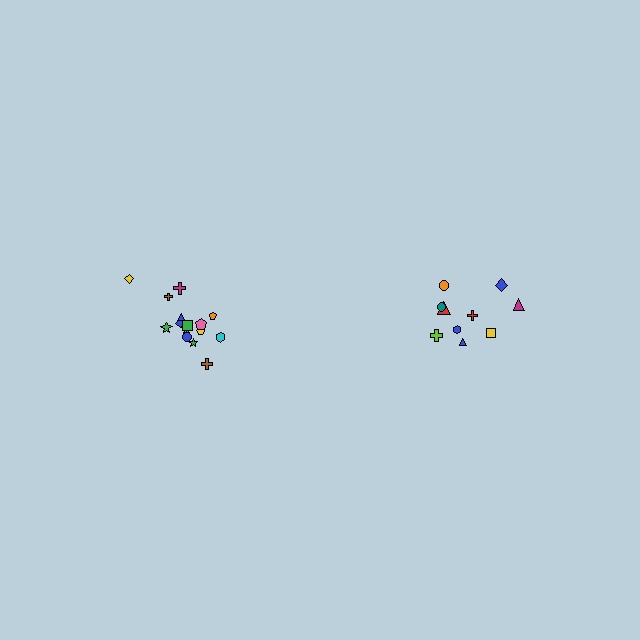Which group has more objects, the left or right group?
The left group.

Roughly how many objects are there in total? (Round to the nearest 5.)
Roughly 25 objects in total.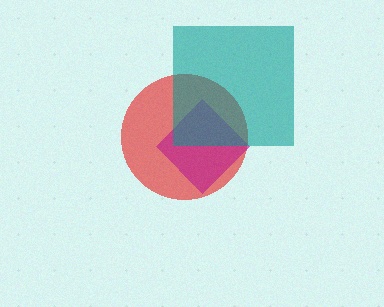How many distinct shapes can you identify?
There are 3 distinct shapes: a red circle, a magenta diamond, a teal square.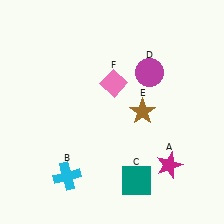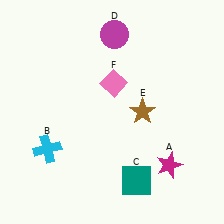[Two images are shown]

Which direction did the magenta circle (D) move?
The magenta circle (D) moved up.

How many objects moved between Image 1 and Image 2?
2 objects moved between the two images.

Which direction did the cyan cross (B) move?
The cyan cross (B) moved up.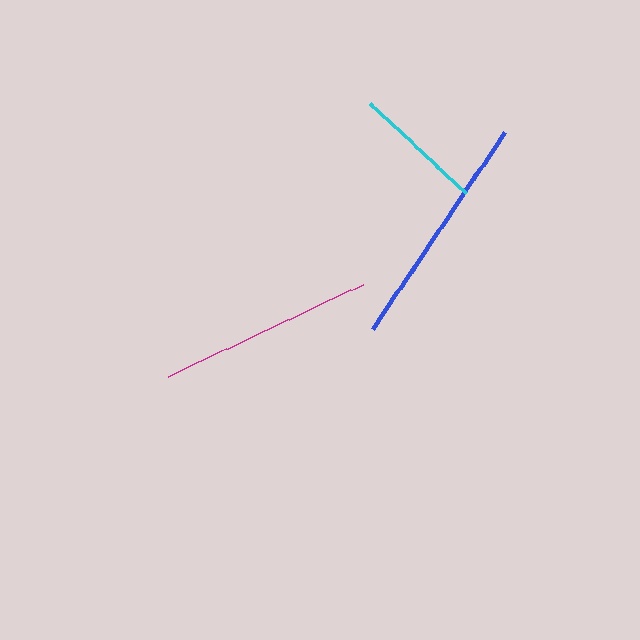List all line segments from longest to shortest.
From longest to shortest: blue, magenta, cyan.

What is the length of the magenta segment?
The magenta segment is approximately 215 pixels long.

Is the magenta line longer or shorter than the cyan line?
The magenta line is longer than the cyan line.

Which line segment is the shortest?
The cyan line is the shortest at approximately 132 pixels.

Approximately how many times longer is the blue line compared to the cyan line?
The blue line is approximately 1.8 times the length of the cyan line.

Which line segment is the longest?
The blue line is the longest at approximately 237 pixels.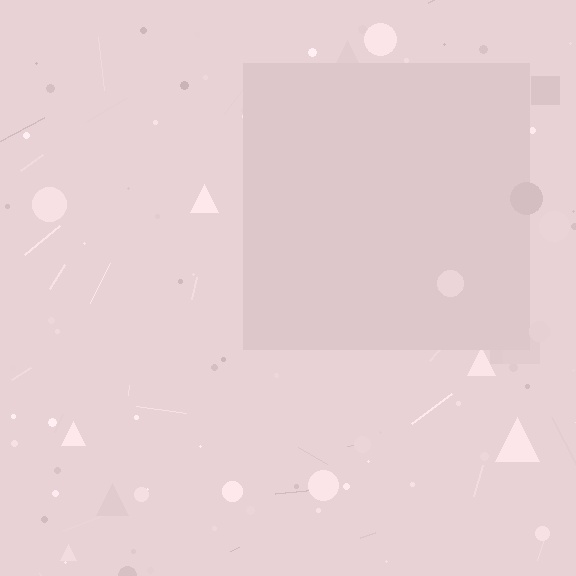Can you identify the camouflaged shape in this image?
The camouflaged shape is a square.